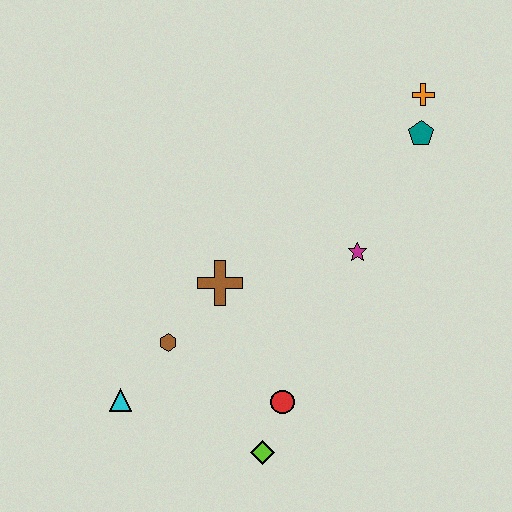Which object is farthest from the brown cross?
The orange cross is farthest from the brown cross.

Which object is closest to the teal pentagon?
The orange cross is closest to the teal pentagon.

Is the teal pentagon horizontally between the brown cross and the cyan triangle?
No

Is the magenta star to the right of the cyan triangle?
Yes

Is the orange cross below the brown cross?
No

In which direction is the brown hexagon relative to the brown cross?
The brown hexagon is below the brown cross.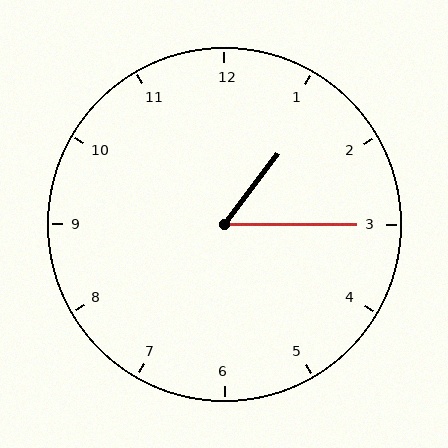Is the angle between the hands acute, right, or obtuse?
It is acute.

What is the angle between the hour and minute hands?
Approximately 52 degrees.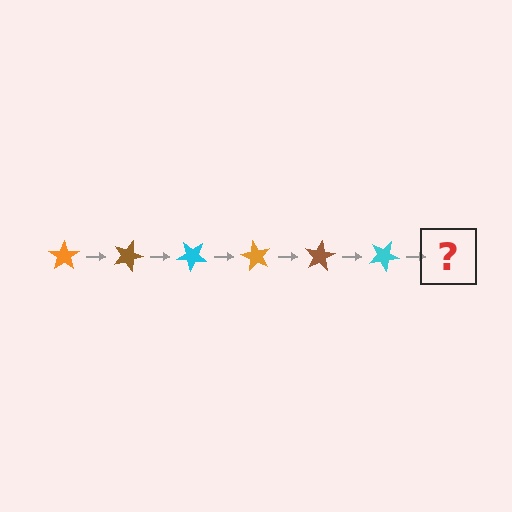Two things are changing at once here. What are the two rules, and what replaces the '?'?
The two rules are that it rotates 20 degrees each step and the color cycles through orange, brown, and cyan. The '?' should be an orange star, rotated 120 degrees from the start.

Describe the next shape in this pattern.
It should be an orange star, rotated 120 degrees from the start.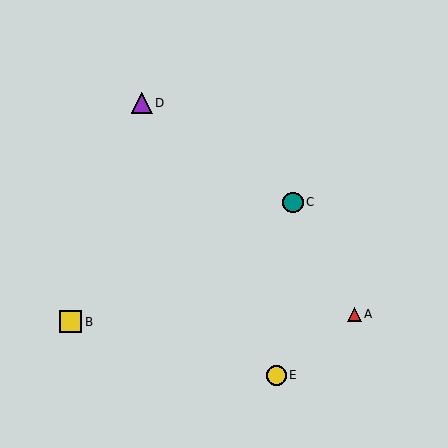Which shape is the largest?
The yellow square (labeled B) is the largest.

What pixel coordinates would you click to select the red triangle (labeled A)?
Click at (354, 315) to select the red triangle A.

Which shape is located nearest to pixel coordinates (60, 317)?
The yellow square (labeled B) at (70, 321) is nearest to that location.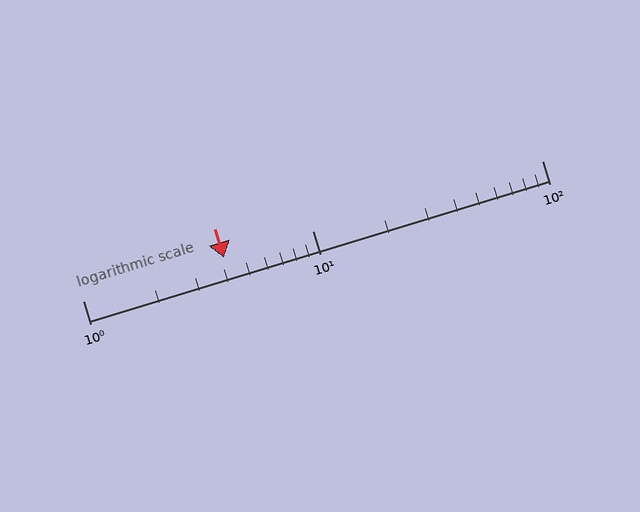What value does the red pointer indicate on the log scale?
The pointer indicates approximately 4.1.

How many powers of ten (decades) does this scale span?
The scale spans 2 decades, from 1 to 100.